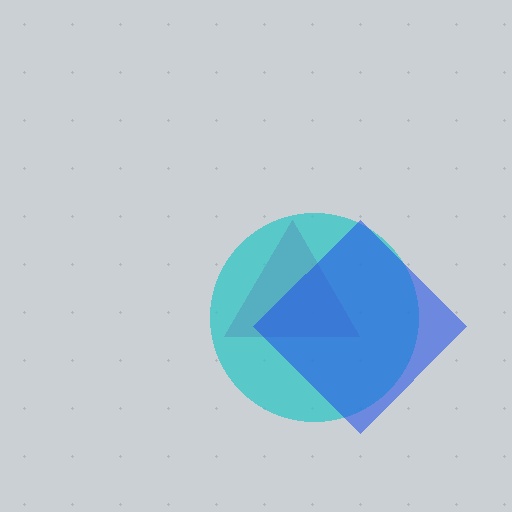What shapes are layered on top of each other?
The layered shapes are: a magenta triangle, a cyan circle, a blue diamond.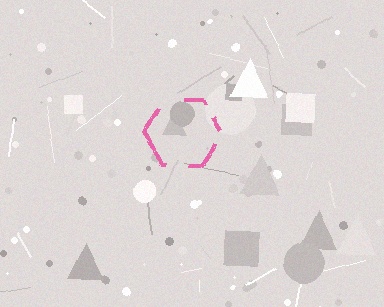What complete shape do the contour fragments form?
The contour fragments form a hexagon.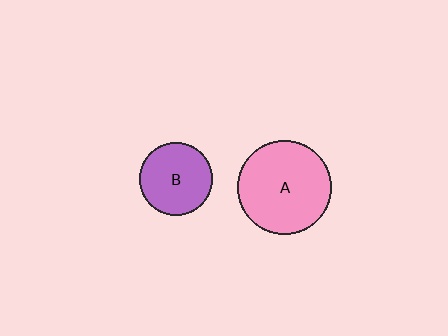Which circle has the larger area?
Circle A (pink).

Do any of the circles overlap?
No, none of the circles overlap.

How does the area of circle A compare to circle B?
Approximately 1.7 times.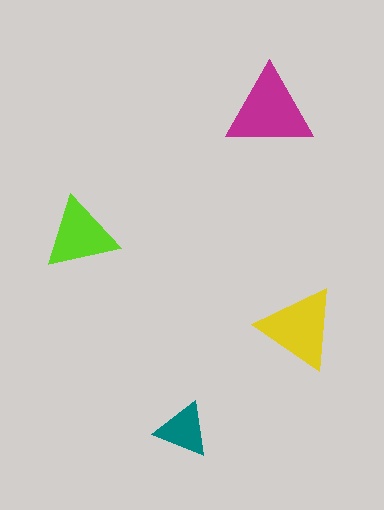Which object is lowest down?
The teal triangle is bottommost.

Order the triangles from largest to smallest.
the magenta one, the yellow one, the lime one, the teal one.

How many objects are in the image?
There are 4 objects in the image.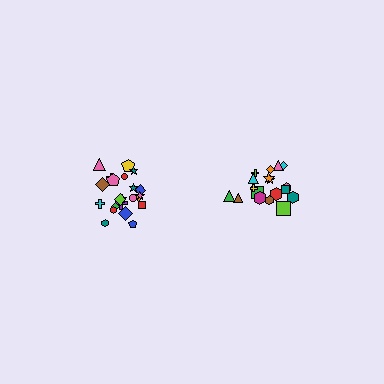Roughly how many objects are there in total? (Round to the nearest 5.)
Roughly 40 objects in total.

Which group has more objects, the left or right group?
The left group.